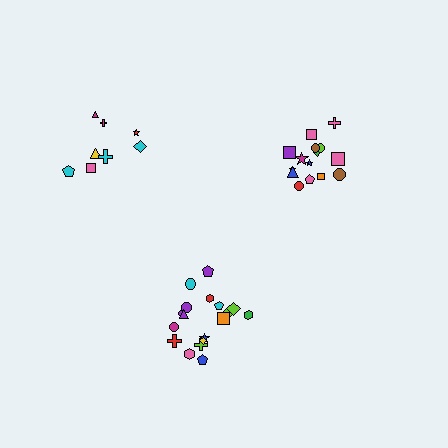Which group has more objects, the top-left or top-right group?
The top-right group.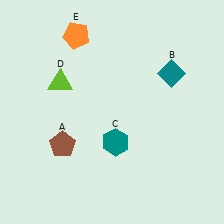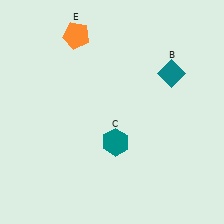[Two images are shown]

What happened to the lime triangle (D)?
The lime triangle (D) was removed in Image 2. It was in the top-left area of Image 1.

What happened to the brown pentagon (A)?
The brown pentagon (A) was removed in Image 2. It was in the bottom-left area of Image 1.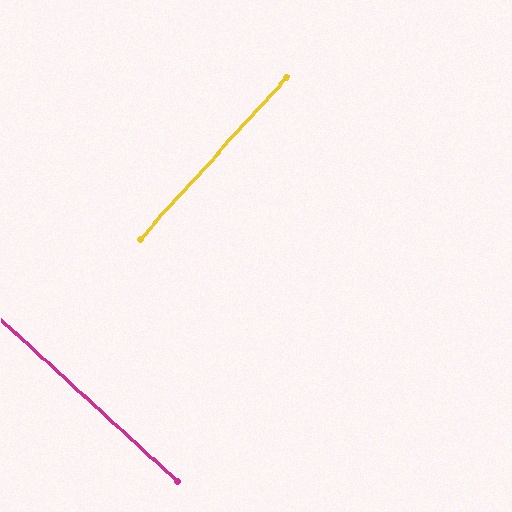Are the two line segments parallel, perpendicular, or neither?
Perpendicular — they meet at approximately 90°.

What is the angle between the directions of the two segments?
Approximately 90 degrees.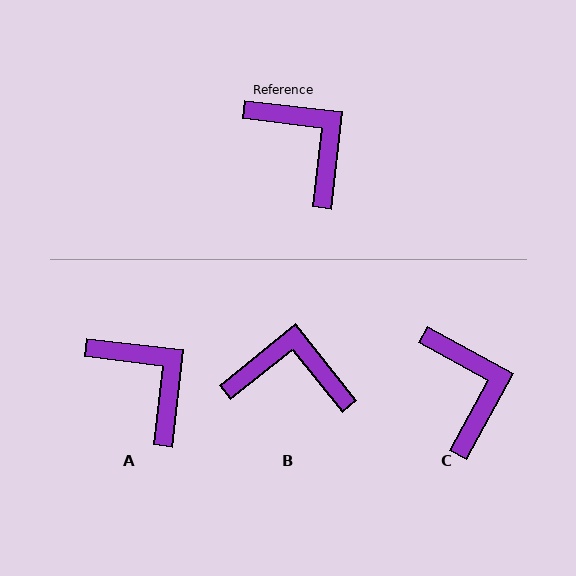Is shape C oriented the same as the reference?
No, it is off by about 22 degrees.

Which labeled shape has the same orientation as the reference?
A.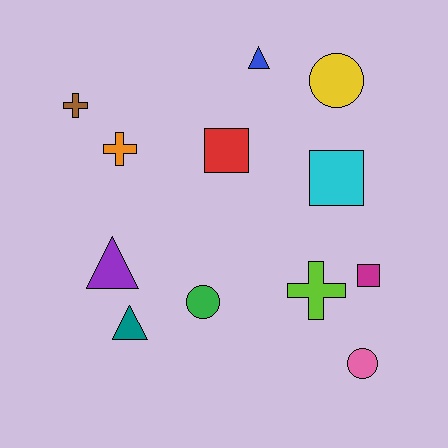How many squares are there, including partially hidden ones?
There are 3 squares.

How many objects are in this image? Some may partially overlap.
There are 12 objects.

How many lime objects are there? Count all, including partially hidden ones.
There is 1 lime object.